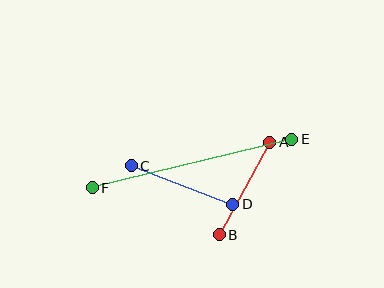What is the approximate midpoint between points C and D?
The midpoint is at approximately (182, 185) pixels.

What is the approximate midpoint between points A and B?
The midpoint is at approximately (244, 189) pixels.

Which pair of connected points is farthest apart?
Points E and F are farthest apart.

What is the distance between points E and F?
The distance is approximately 206 pixels.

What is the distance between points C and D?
The distance is approximately 109 pixels.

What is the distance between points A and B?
The distance is approximately 105 pixels.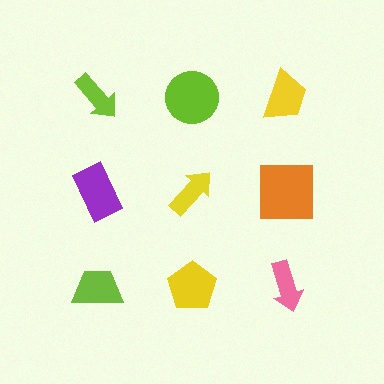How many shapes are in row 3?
3 shapes.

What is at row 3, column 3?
A pink arrow.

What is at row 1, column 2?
A lime circle.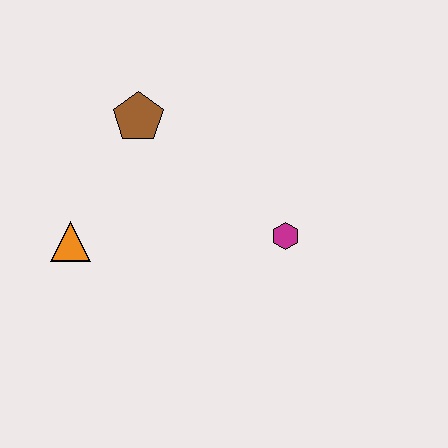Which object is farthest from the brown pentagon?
The magenta hexagon is farthest from the brown pentagon.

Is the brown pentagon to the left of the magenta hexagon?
Yes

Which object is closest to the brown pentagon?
The orange triangle is closest to the brown pentagon.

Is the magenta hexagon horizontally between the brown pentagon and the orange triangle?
No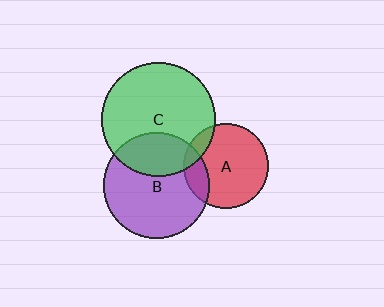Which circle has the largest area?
Circle C (green).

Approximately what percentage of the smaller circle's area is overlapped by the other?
Approximately 30%.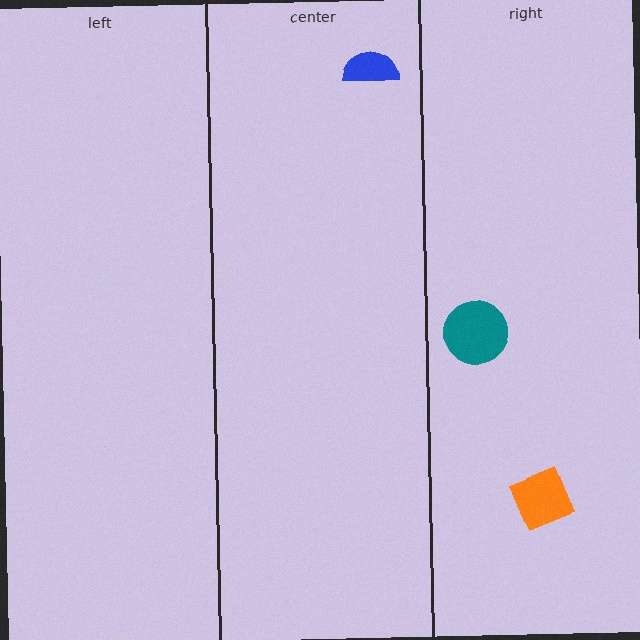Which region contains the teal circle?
The right region.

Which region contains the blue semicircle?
The center region.